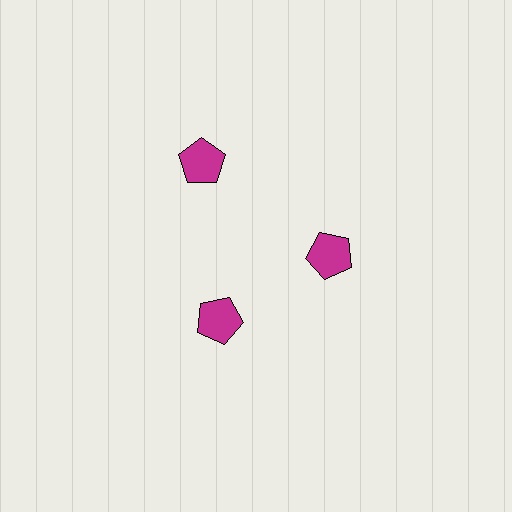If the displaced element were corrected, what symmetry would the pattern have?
It would have 3-fold rotational symmetry — the pattern would map onto itself every 120 degrees.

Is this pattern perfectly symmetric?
No. The 3 magenta pentagons are arranged in a ring, but one element near the 11 o'clock position is pushed outward from the center, breaking the 3-fold rotational symmetry.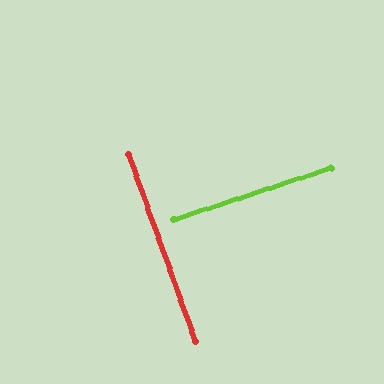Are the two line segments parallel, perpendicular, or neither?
Perpendicular — they meet at approximately 89°.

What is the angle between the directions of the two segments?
Approximately 89 degrees.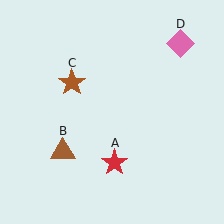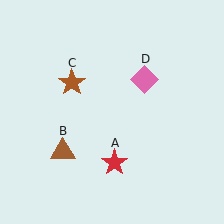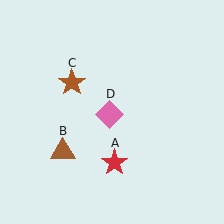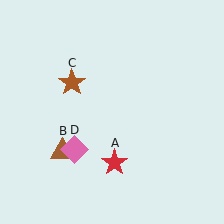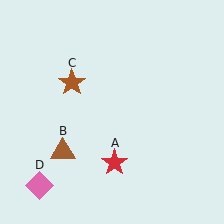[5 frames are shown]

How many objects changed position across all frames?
1 object changed position: pink diamond (object D).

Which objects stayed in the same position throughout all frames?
Red star (object A) and brown triangle (object B) and brown star (object C) remained stationary.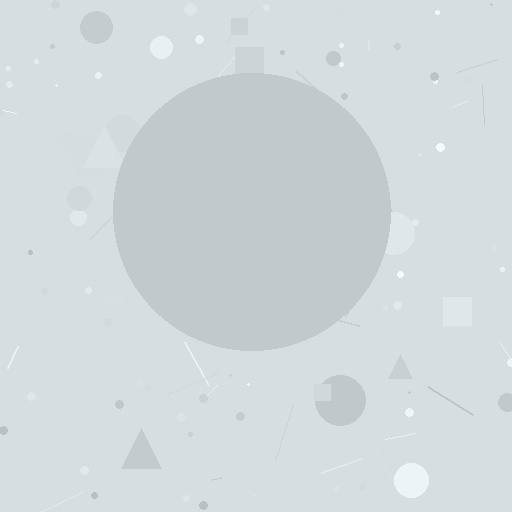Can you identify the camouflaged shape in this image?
The camouflaged shape is a circle.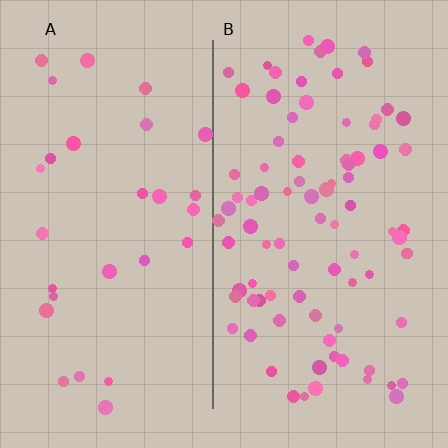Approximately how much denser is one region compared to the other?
Approximately 3.0× — region B over region A.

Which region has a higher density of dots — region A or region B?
B (the right).